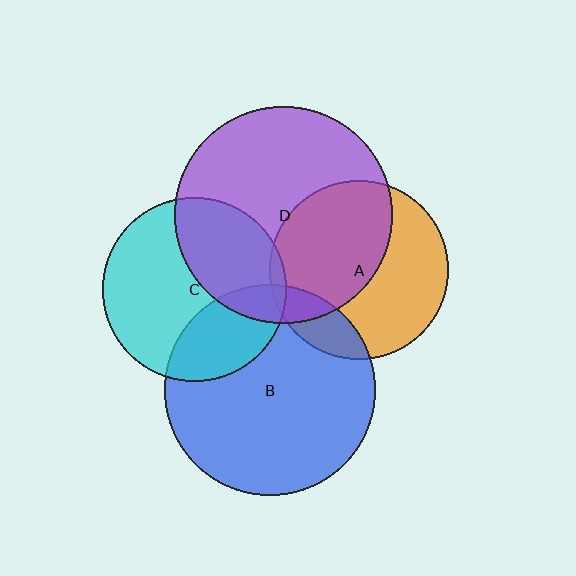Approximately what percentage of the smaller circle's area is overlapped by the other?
Approximately 30%.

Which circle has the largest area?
Circle D (purple).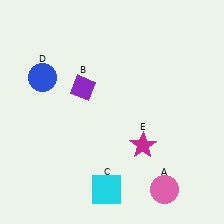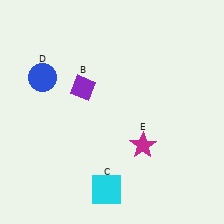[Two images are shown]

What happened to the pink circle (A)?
The pink circle (A) was removed in Image 2. It was in the bottom-right area of Image 1.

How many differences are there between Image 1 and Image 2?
There is 1 difference between the two images.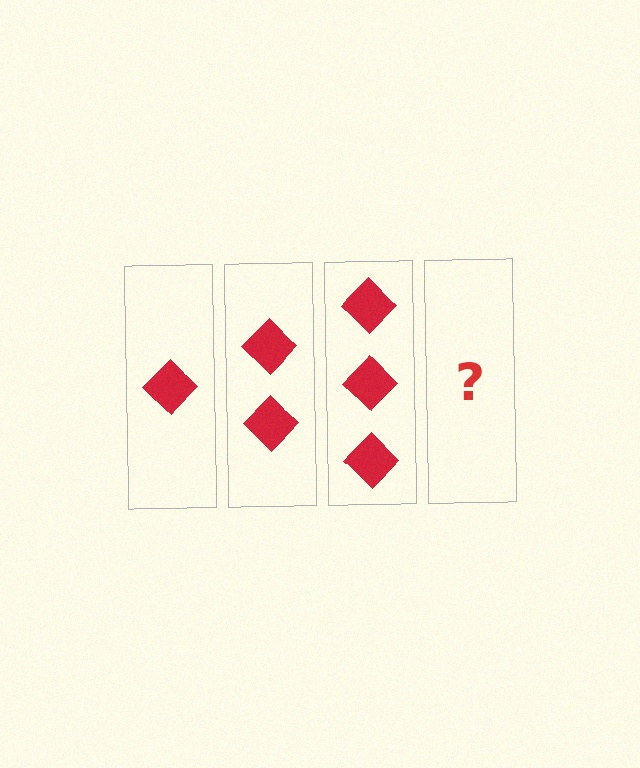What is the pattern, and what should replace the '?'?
The pattern is that each step adds one more diamond. The '?' should be 4 diamonds.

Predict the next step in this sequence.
The next step is 4 diamonds.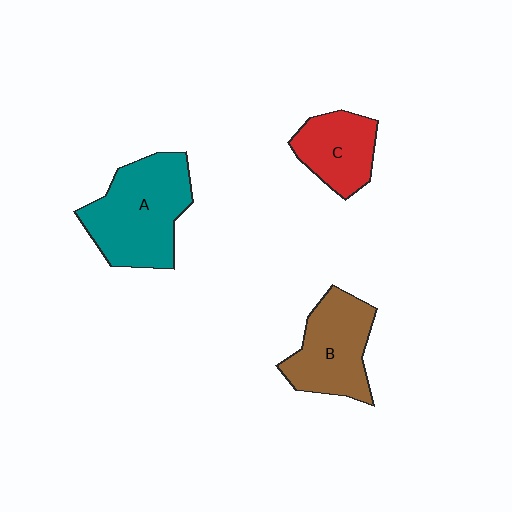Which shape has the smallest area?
Shape C (red).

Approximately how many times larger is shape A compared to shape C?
Approximately 1.7 times.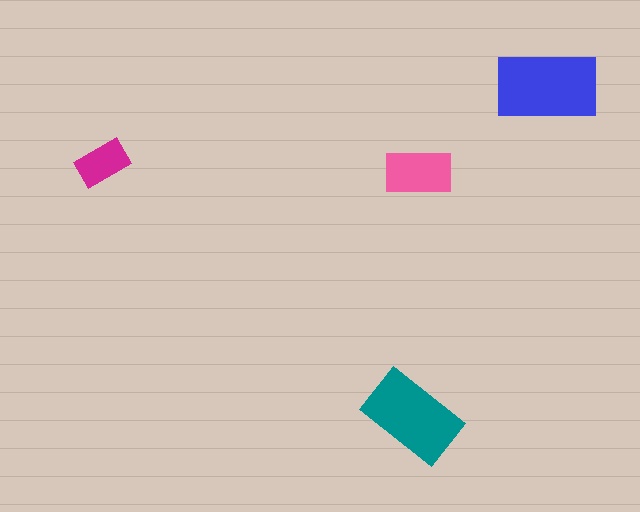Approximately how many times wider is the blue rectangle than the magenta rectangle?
About 2 times wider.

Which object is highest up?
The blue rectangle is topmost.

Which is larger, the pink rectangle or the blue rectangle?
The blue one.